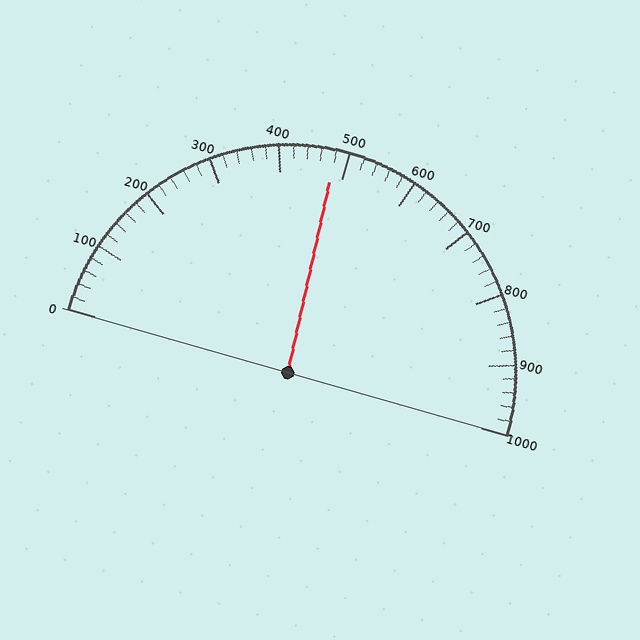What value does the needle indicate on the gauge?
The needle indicates approximately 480.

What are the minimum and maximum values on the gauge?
The gauge ranges from 0 to 1000.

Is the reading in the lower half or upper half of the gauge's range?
The reading is in the lower half of the range (0 to 1000).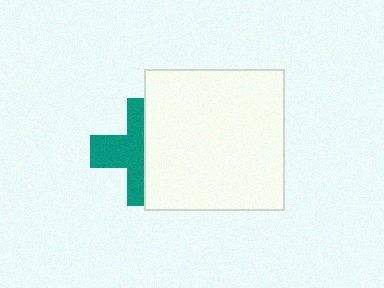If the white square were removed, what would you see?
You would see the complete teal cross.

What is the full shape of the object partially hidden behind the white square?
The partially hidden object is a teal cross.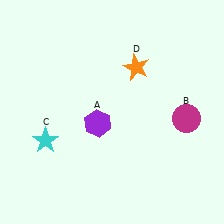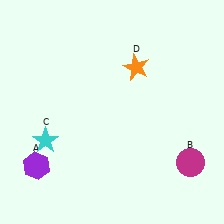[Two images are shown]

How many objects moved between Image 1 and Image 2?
2 objects moved between the two images.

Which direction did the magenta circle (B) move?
The magenta circle (B) moved down.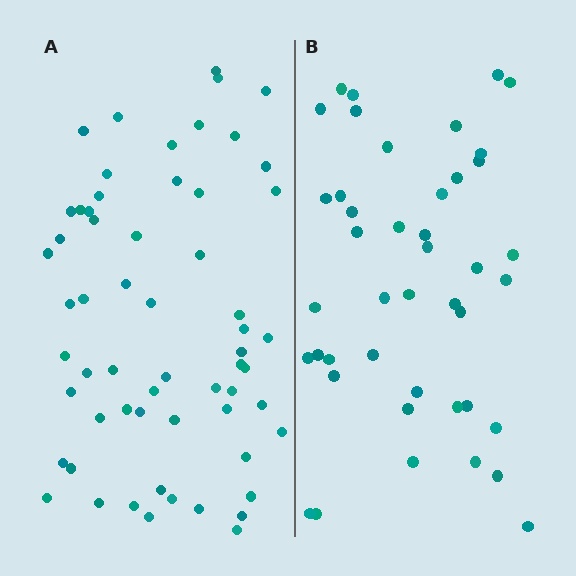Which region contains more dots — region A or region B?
Region A (the left region) has more dots.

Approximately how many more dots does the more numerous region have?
Region A has approximately 15 more dots than region B.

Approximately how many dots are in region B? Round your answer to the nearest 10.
About 40 dots. (The exact count is 43, which rounds to 40.)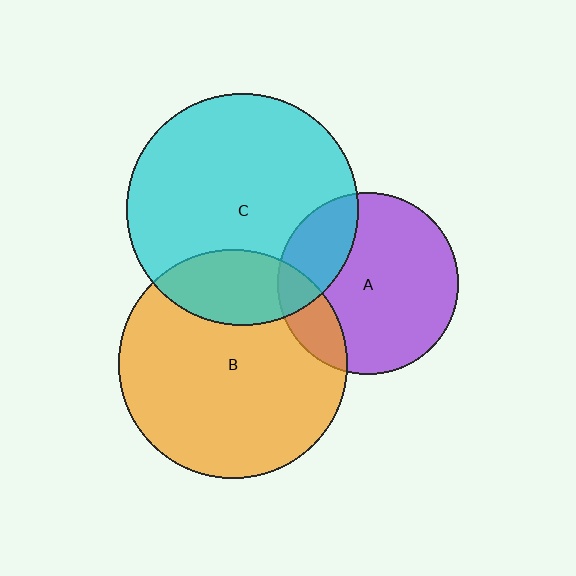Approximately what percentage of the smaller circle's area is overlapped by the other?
Approximately 15%.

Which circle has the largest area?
Circle C (cyan).